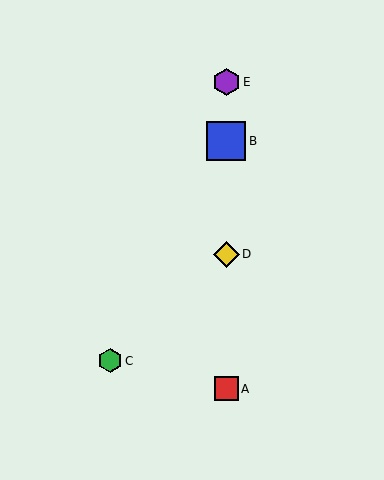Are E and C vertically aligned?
No, E is at x≈226 and C is at x≈110.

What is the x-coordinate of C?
Object C is at x≈110.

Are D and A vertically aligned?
Yes, both are at x≈226.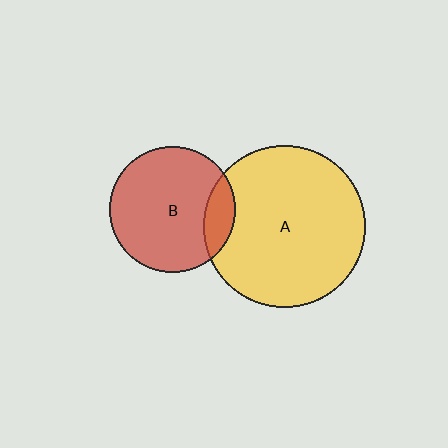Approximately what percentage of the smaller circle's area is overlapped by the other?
Approximately 15%.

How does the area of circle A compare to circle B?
Approximately 1.6 times.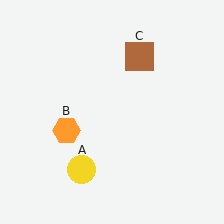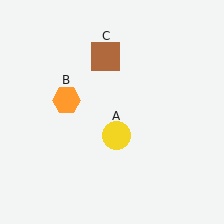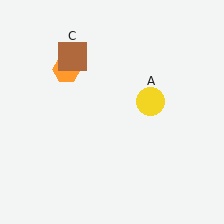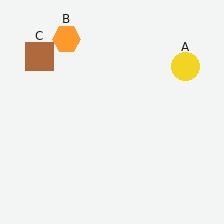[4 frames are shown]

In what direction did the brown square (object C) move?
The brown square (object C) moved left.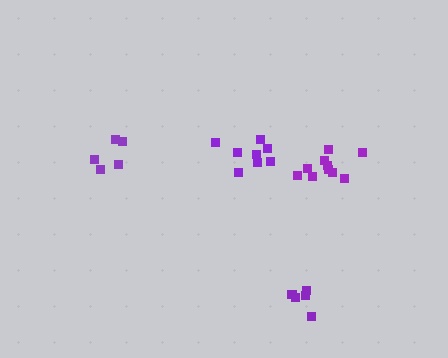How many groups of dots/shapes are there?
There are 4 groups.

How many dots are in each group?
Group 1: 10 dots, Group 2: 6 dots, Group 3: 8 dots, Group 4: 5 dots (29 total).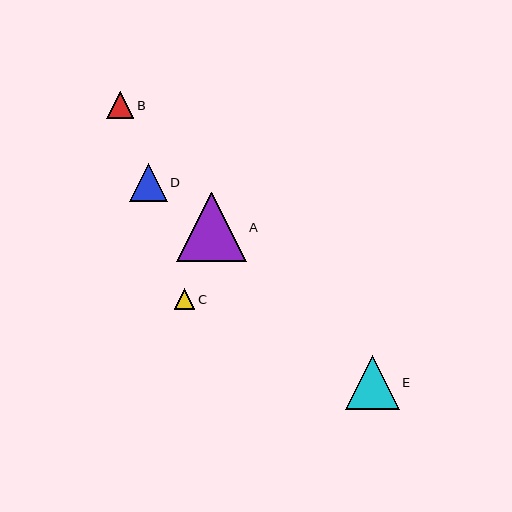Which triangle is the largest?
Triangle A is the largest with a size of approximately 69 pixels.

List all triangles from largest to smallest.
From largest to smallest: A, E, D, B, C.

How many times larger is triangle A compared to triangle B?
Triangle A is approximately 2.6 times the size of triangle B.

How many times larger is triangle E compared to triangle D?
Triangle E is approximately 1.4 times the size of triangle D.